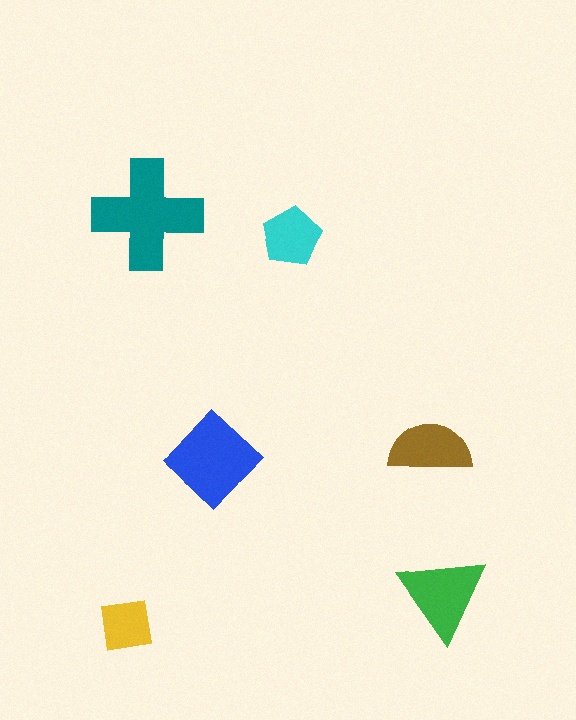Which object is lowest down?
The yellow square is bottommost.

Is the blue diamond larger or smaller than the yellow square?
Larger.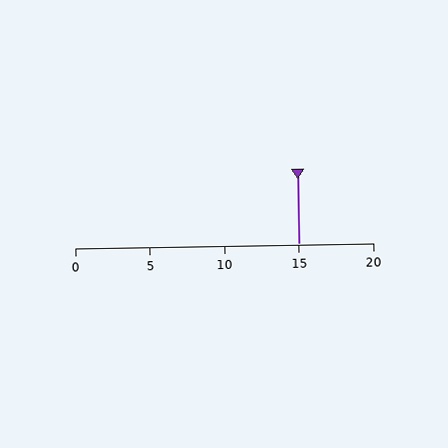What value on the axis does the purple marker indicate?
The marker indicates approximately 15.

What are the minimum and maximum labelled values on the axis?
The axis runs from 0 to 20.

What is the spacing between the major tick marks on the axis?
The major ticks are spaced 5 apart.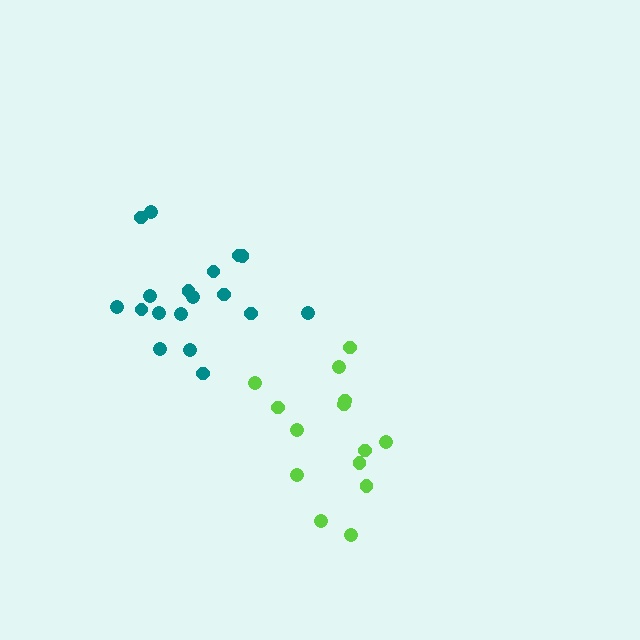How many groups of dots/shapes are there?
There are 2 groups.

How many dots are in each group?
Group 1: 18 dots, Group 2: 14 dots (32 total).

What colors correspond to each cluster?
The clusters are colored: teal, lime.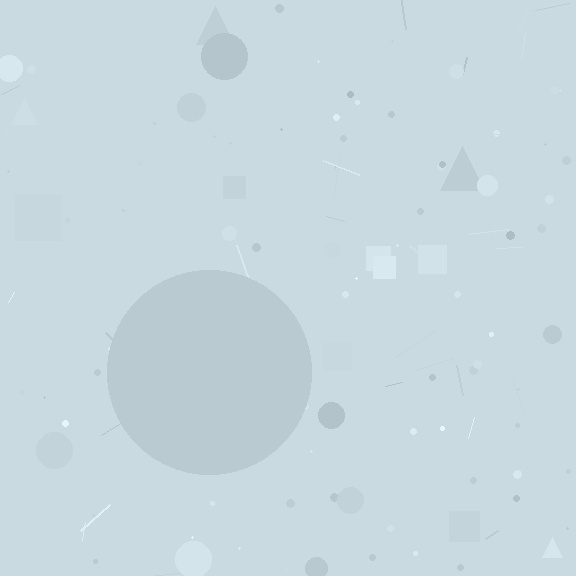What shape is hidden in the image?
A circle is hidden in the image.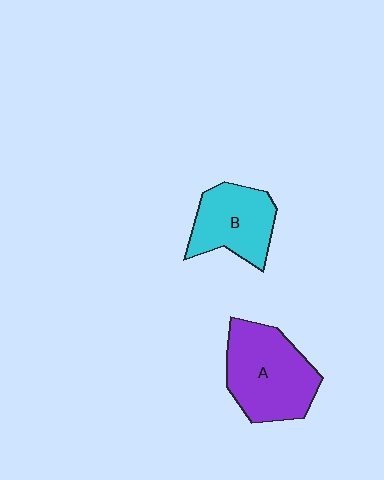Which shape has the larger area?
Shape A (purple).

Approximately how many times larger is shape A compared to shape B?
Approximately 1.4 times.